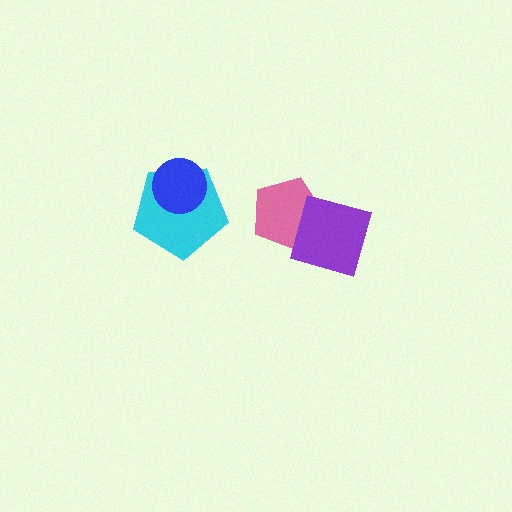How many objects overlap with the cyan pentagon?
1 object overlaps with the cyan pentagon.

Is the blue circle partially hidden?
No, no other shape covers it.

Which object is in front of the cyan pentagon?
The blue circle is in front of the cyan pentagon.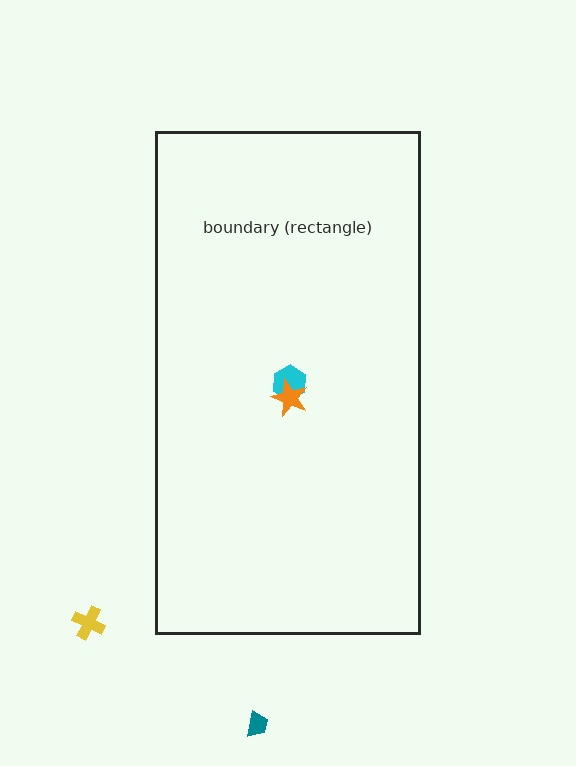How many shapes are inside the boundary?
2 inside, 2 outside.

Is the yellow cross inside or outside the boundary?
Outside.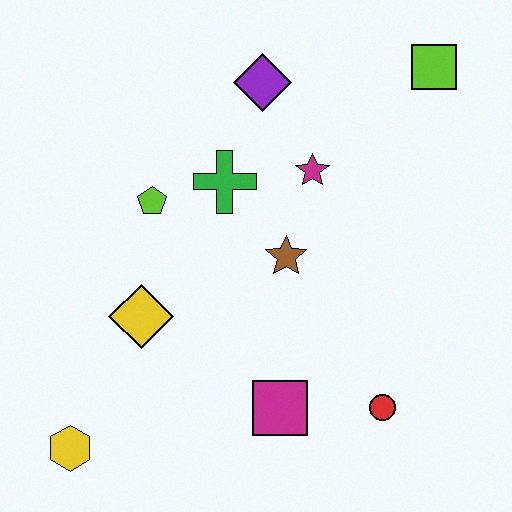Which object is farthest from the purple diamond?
The yellow hexagon is farthest from the purple diamond.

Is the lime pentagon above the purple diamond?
No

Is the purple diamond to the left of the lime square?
Yes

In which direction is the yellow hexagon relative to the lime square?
The yellow hexagon is below the lime square.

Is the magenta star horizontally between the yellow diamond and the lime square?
Yes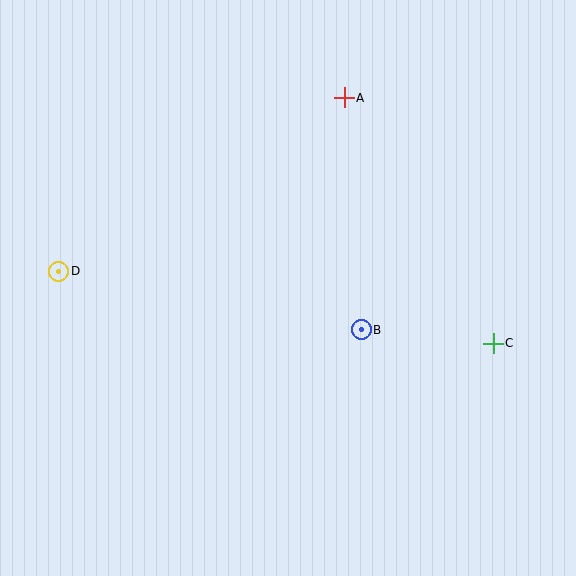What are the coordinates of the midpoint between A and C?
The midpoint between A and C is at (419, 220).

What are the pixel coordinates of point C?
Point C is at (493, 343).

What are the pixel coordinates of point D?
Point D is at (59, 271).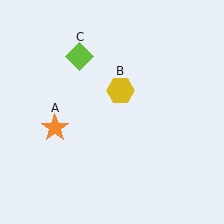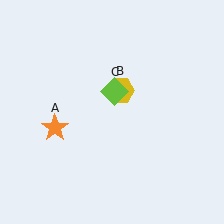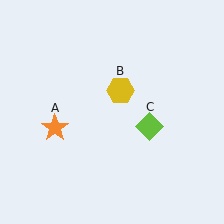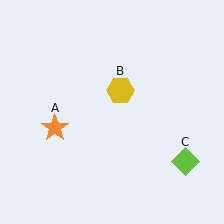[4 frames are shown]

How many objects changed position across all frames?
1 object changed position: lime diamond (object C).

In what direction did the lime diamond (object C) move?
The lime diamond (object C) moved down and to the right.